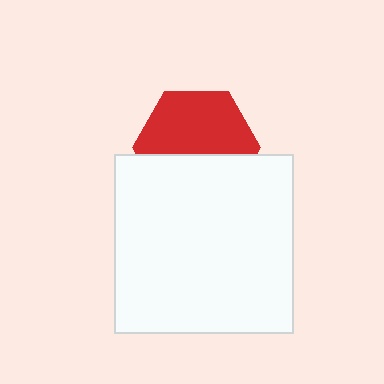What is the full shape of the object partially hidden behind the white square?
The partially hidden object is a red hexagon.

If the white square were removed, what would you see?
You would see the complete red hexagon.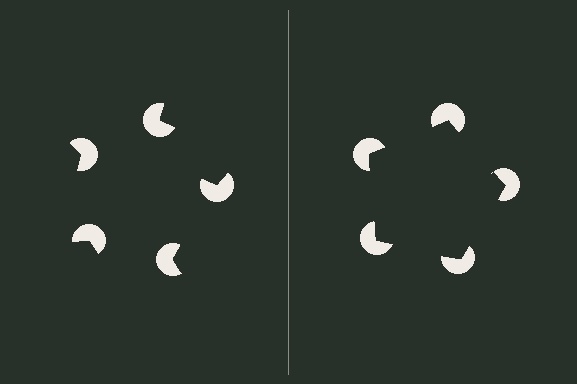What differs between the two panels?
The pac-man discs are positioned identically on both sides; only the wedge orientations differ. On the right they align to a pentagon; on the left they are misaligned.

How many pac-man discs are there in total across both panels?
10 — 5 on each side.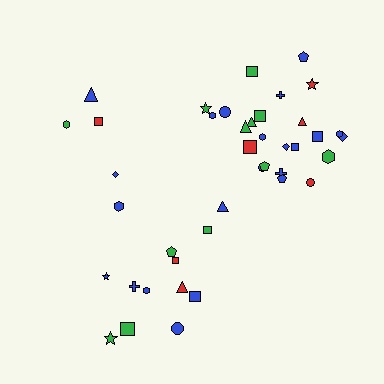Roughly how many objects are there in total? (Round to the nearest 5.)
Roughly 40 objects in total.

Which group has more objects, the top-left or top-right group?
The top-right group.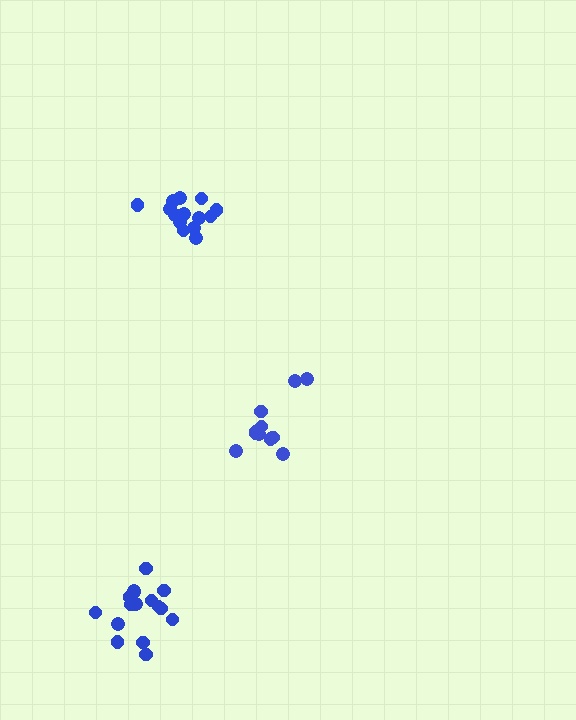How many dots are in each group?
Group 1: 11 dots, Group 2: 14 dots, Group 3: 16 dots (41 total).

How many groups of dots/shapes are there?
There are 3 groups.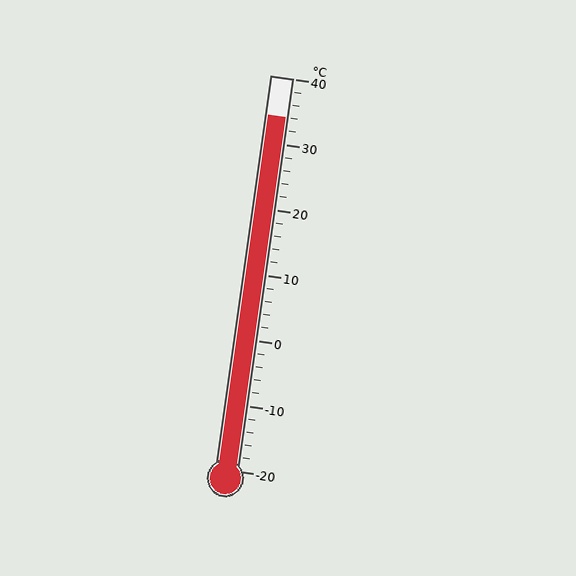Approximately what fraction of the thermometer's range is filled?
The thermometer is filled to approximately 90% of its range.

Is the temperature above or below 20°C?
The temperature is above 20°C.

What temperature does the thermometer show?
The thermometer shows approximately 34°C.